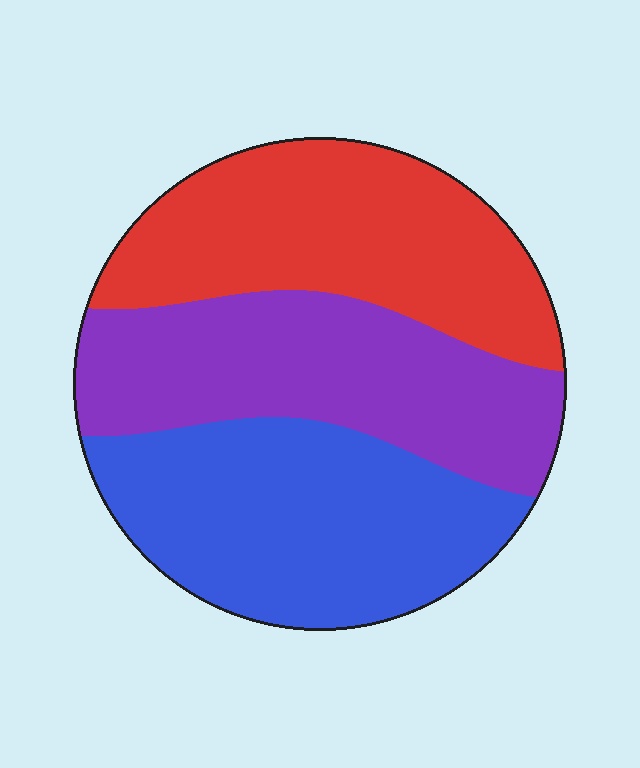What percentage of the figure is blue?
Blue takes up about one third (1/3) of the figure.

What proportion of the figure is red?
Red takes up between a quarter and a half of the figure.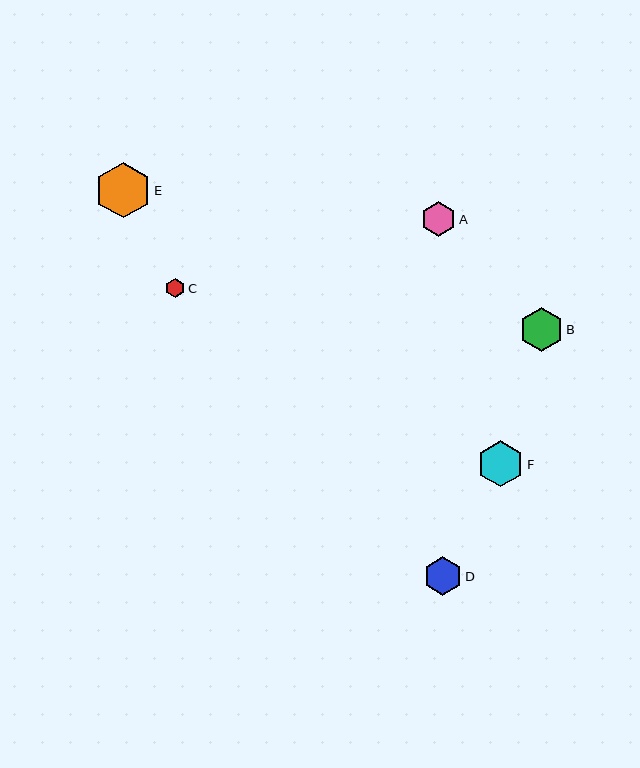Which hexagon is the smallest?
Hexagon C is the smallest with a size of approximately 20 pixels.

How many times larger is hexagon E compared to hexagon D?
Hexagon E is approximately 1.4 times the size of hexagon D.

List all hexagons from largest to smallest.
From largest to smallest: E, F, B, D, A, C.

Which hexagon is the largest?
Hexagon E is the largest with a size of approximately 56 pixels.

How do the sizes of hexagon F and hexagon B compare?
Hexagon F and hexagon B are approximately the same size.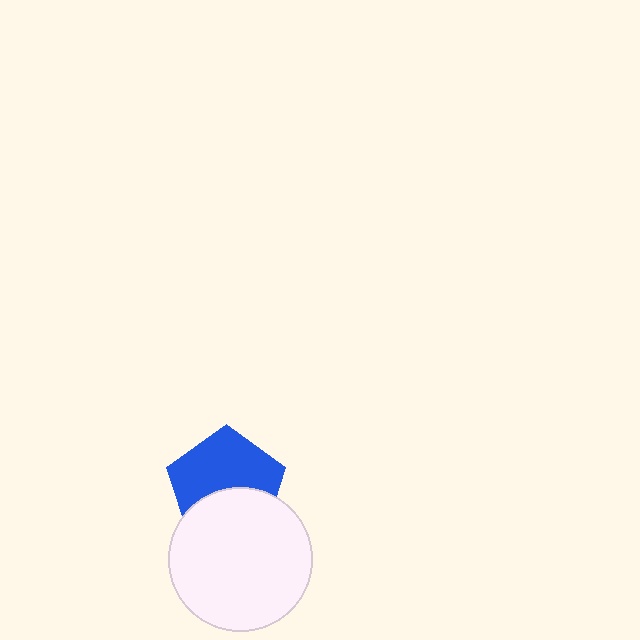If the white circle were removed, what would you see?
You would see the complete blue pentagon.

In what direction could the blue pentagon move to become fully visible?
The blue pentagon could move up. That would shift it out from behind the white circle entirely.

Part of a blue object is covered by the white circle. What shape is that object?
It is a pentagon.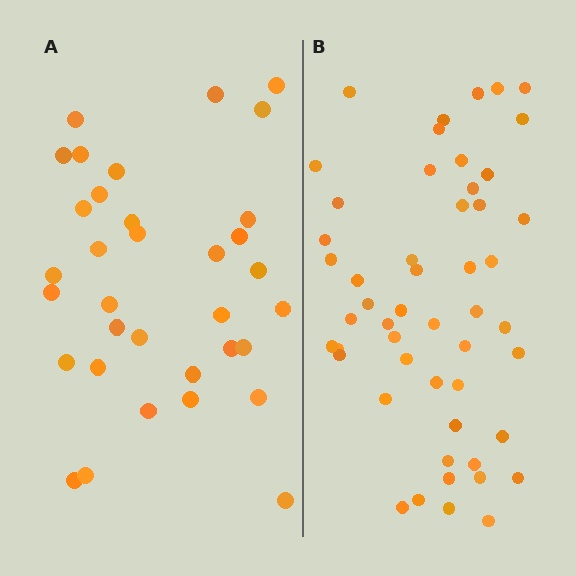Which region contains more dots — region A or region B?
Region B (the right region) has more dots.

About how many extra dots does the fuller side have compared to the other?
Region B has approximately 15 more dots than region A.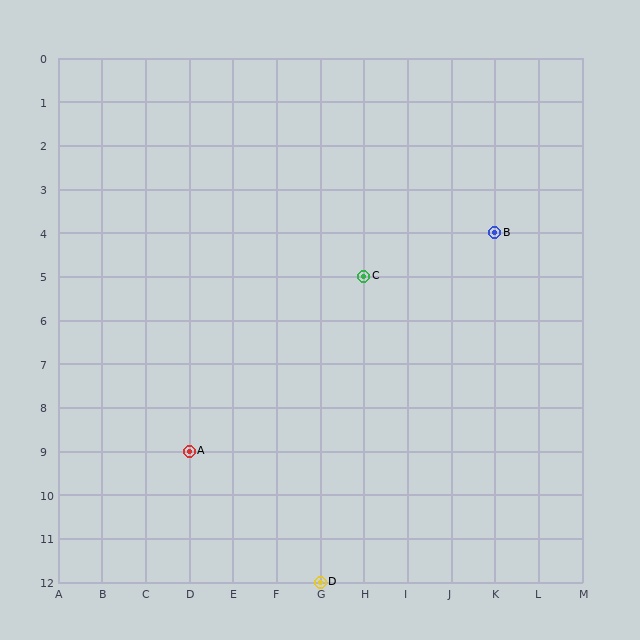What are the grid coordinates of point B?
Point B is at grid coordinates (K, 4).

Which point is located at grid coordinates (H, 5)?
Point C is at (H, 5).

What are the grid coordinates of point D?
Point D is at grid coordinates (G, 12).